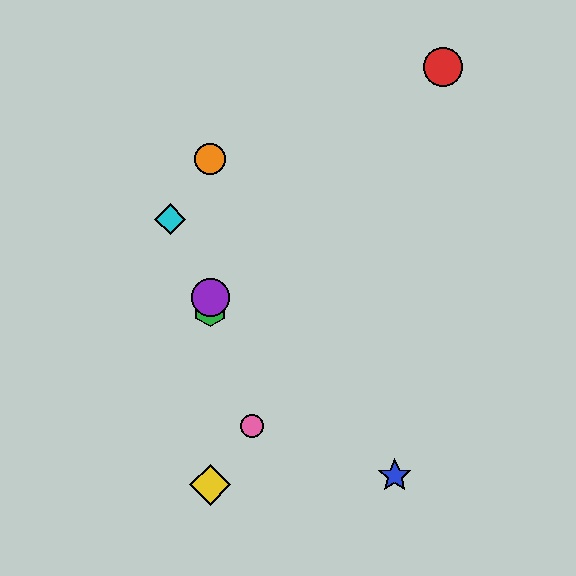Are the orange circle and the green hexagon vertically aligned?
Yes, both are at x≈210.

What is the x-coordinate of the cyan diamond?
The cyan diamond is at x≈170.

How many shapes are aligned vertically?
4 shapes (the green hexagon, the yellow diamond, the purple circle, the orange circle) are aligned vertically.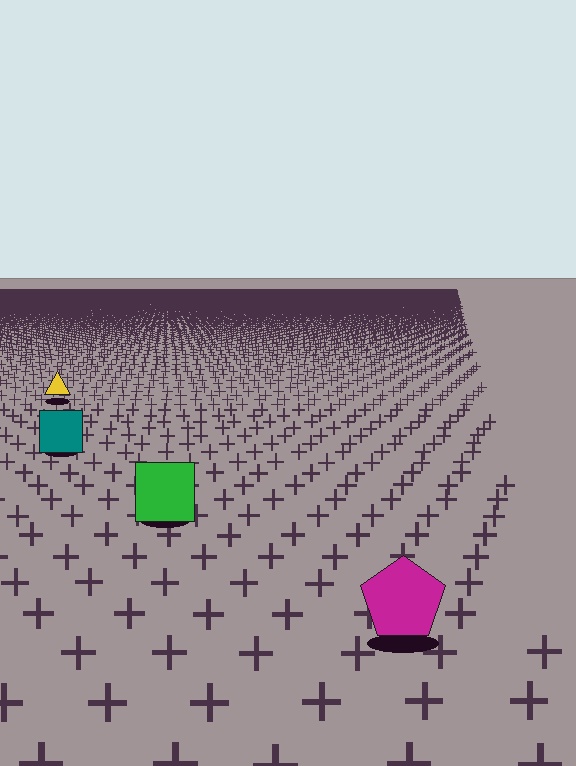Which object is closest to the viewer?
The magenta pentagon is closest. The texture marks near it are larger and more spread out.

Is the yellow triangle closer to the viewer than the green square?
No. The green square is closer — you can tell from the texture gradient: the ground texture is coarser near it.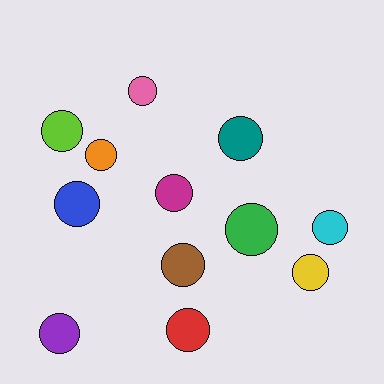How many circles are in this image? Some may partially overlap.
There are 12 circles.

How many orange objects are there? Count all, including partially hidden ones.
There is 1 orange object.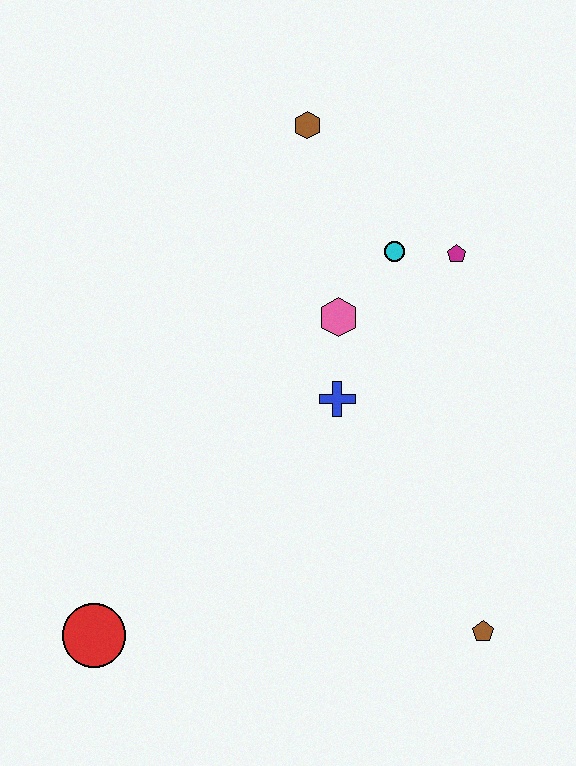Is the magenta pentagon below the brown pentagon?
No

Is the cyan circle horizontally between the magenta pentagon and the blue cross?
Yes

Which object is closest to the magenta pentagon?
The cyan circle is closest to the magenta pentagon.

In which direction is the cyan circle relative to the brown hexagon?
The cyan circle is below the brown hexagon.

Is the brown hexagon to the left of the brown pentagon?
Yes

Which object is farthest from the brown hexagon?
The red circle is farthest from the brown hexagon.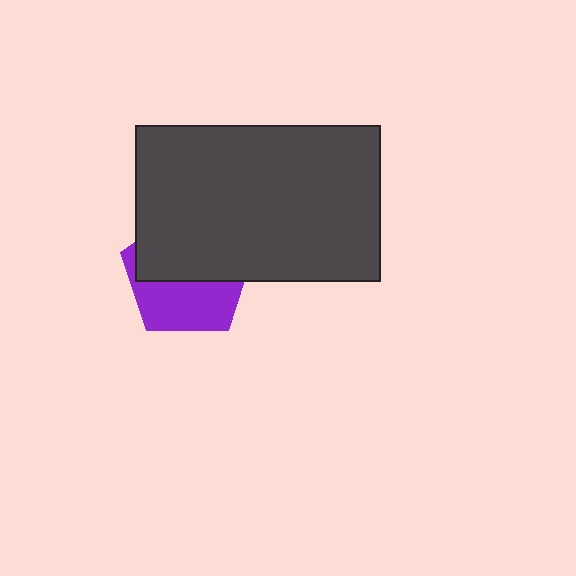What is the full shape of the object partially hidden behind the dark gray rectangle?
The partially hidden object is a purple pentagon.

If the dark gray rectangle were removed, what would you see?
You would see the complete purple pentagon.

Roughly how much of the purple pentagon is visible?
About half of it is visible (roughly 45%).